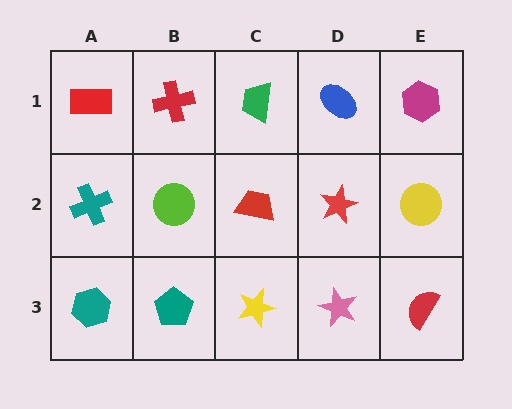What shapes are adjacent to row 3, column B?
A lime circle (row 2, column B), a teal hexagon (row 3, column A), a yellow star (row 3, column C).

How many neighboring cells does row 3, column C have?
3.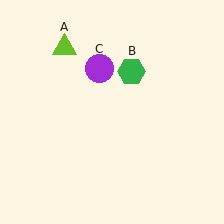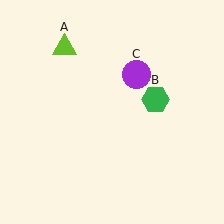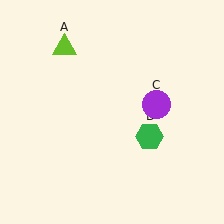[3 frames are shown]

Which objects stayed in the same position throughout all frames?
Lime triangle (object A) remained stationary.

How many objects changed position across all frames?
2 objects changed position: green hexagon (object B), purple circle (object C).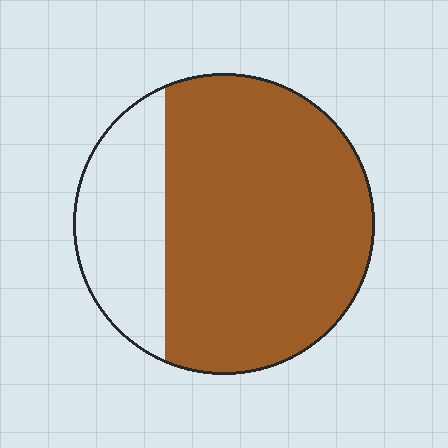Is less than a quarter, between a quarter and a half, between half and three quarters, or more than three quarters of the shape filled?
Between half and three quarters.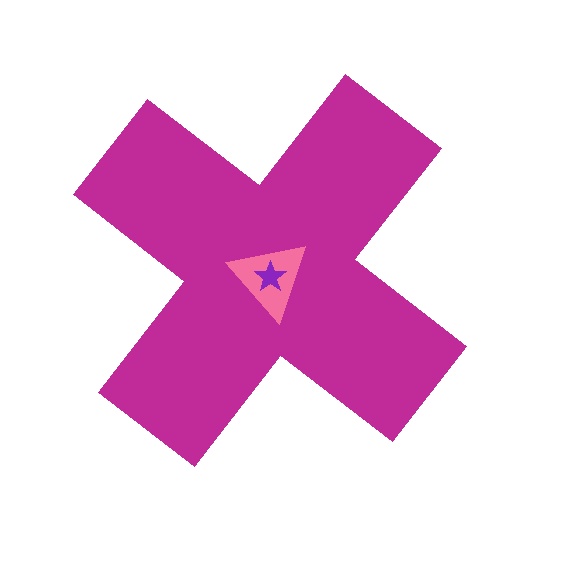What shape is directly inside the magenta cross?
The pink triangle.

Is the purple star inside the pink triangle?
Yes.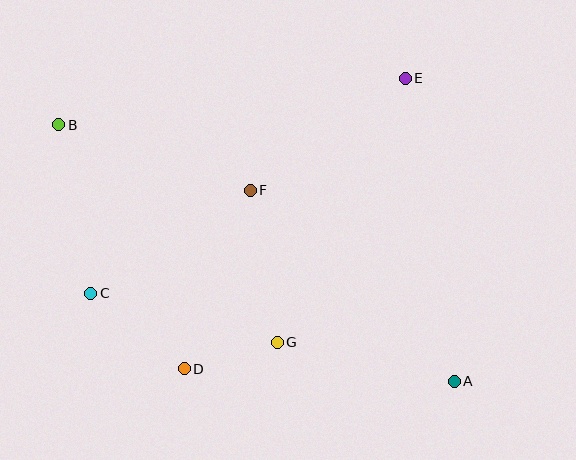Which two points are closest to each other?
Points D and G are closest to each other.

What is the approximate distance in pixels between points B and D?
The distance between B and D is approximately 274 pixels.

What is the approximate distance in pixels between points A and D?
The distance between A and D is approximately 270 pixels.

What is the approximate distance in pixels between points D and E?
The distance between D and E is approximately 365 pixels.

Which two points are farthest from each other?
Points A and B are farthest from each other.